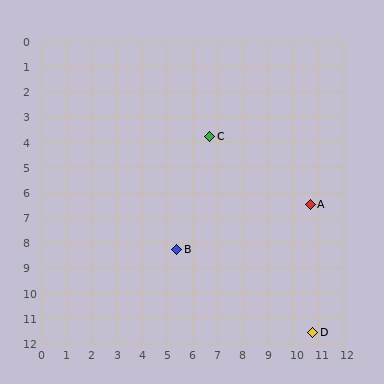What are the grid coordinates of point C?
Point C is at approximately (6.7, 3.8).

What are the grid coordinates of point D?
Point D is at approximately (10.8, 11.6).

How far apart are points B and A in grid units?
Points B and A are about 5.6 grid units apart.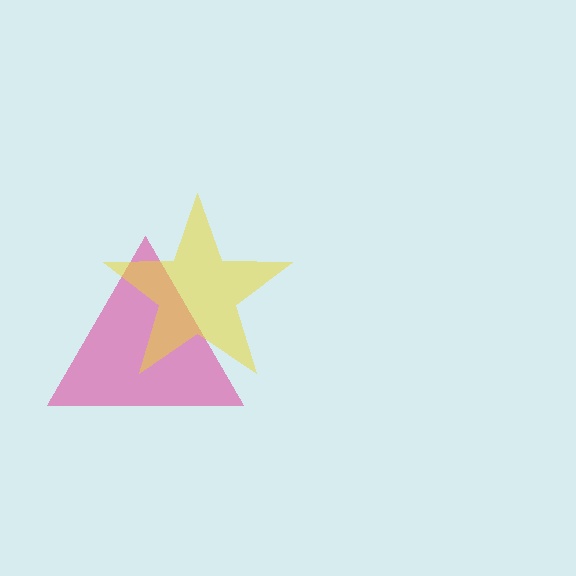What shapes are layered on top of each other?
The layered shapes are: a pink triangle, a yellow star.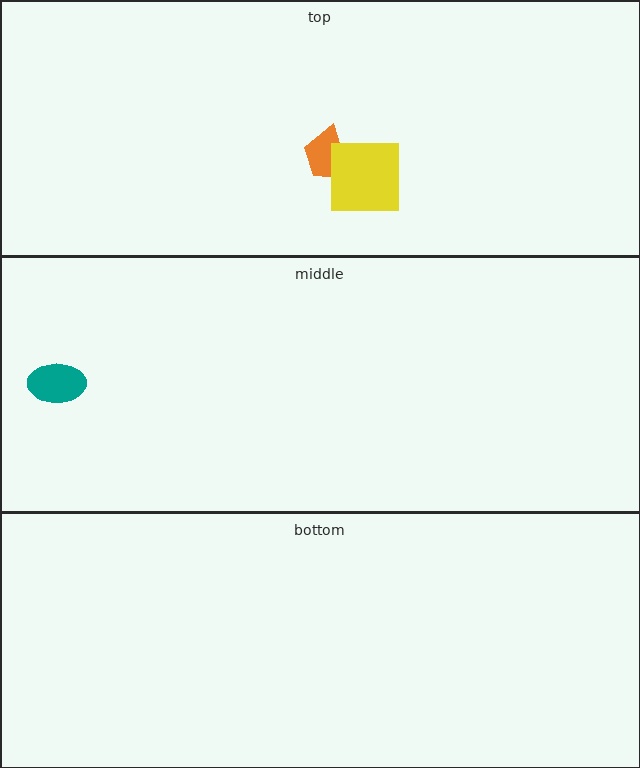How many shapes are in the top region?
2.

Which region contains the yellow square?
The top region.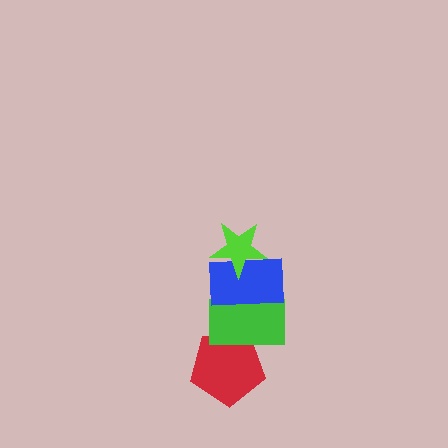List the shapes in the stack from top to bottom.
From top to bottom: the lime star, the blue rectangle, the green rectangle, the red pentagon.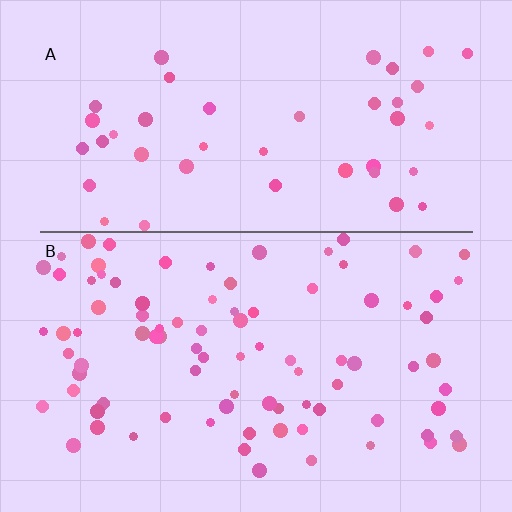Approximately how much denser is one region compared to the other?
Approximately 2.0× — region B over region A.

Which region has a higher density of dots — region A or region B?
B (the bottom).